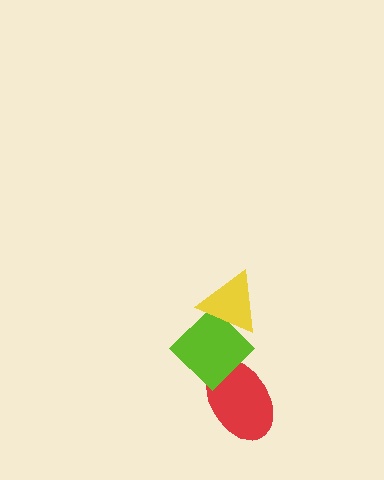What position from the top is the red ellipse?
The red ellipse is 3rd from the top.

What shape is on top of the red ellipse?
The lime diamond is on top of the red ellipse.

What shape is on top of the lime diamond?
The yellow triangle is on top of the lime diamond.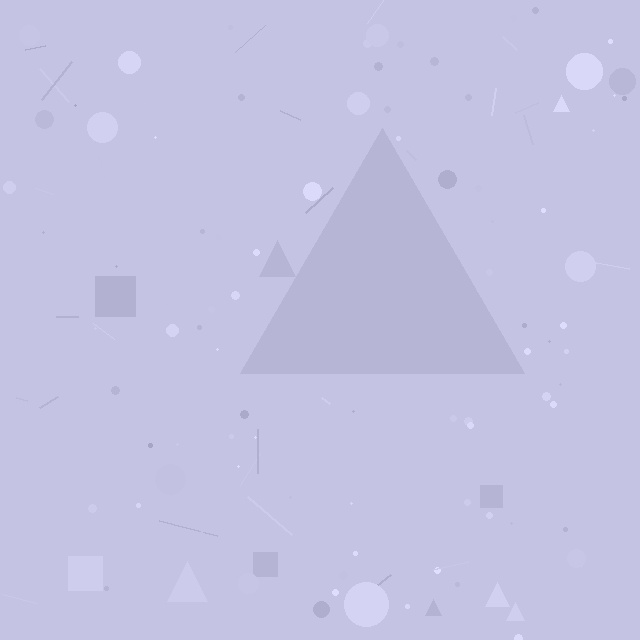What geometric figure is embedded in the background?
A triangle is embedded in the background.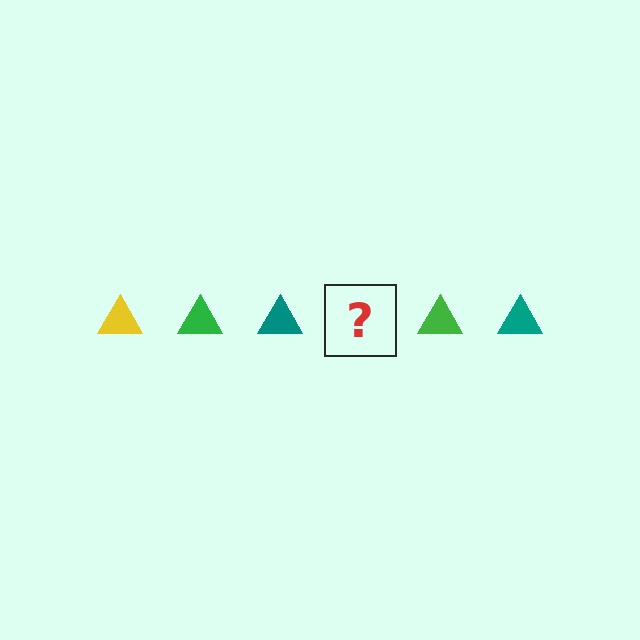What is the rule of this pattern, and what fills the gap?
The rule is that the pattern cycles through yellow, green, teal triangles. The gap should be filled with a yellow triangle.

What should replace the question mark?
The question mark should be replaced with a yellow triangle.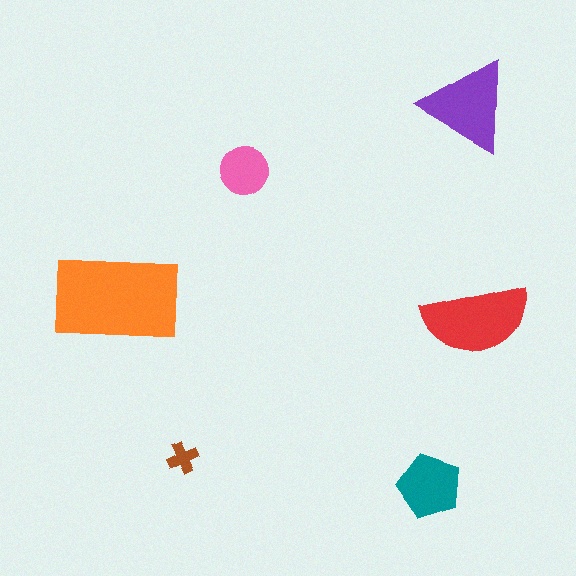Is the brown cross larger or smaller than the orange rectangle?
Smaller.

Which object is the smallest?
The brown cross.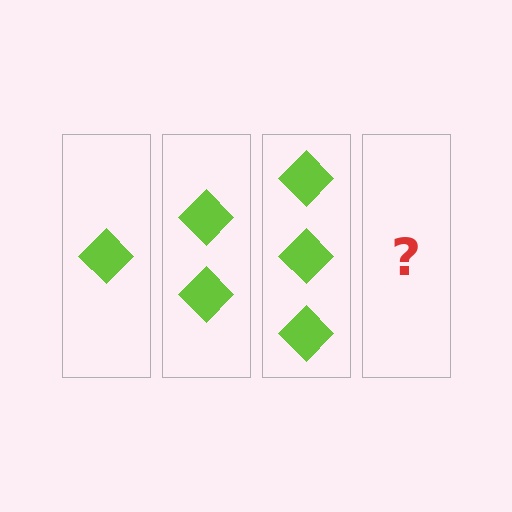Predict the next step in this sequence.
The next step is 4 diamonds.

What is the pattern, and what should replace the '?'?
The pattern is that each step adds one more diamond. The '?' should be 4 diamonds.